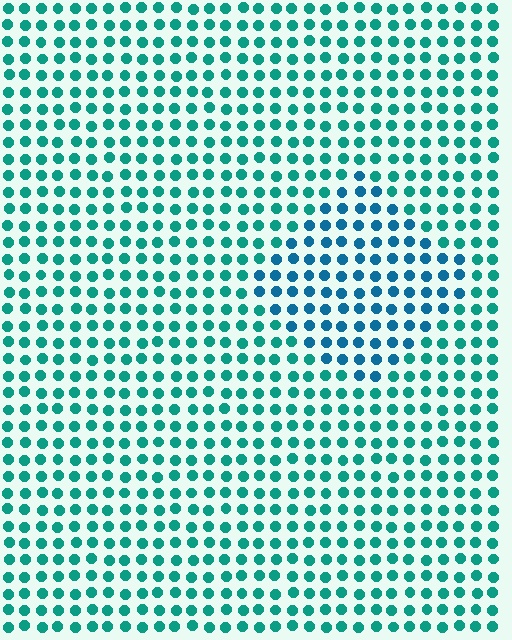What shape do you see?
I see a diamond.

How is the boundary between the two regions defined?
The boundary is defined purely by a slight shift in hue (about 30 degrees). Spacing, size, and orientation are identical on both sides.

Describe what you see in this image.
The image is filled with small teal elements in a uniform arrangement. A diamond-shaped region is visible where the elements are tinted to a slightly different hue, forming a subtle color boundary.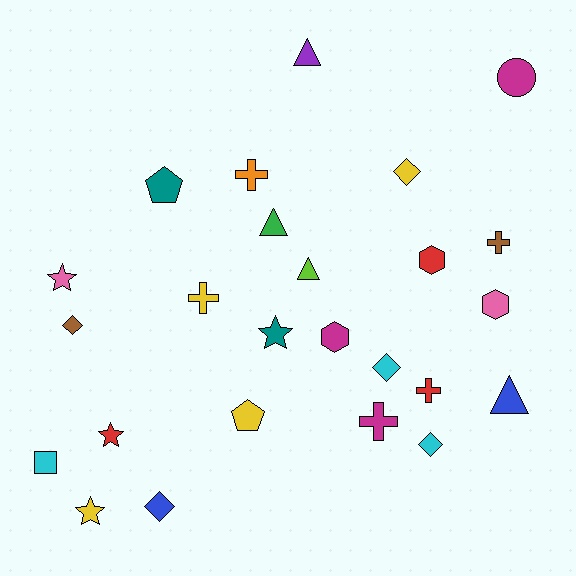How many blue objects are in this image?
There are 2 blue objects.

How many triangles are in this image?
There are 4 triangles.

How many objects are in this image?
There are 25 objects.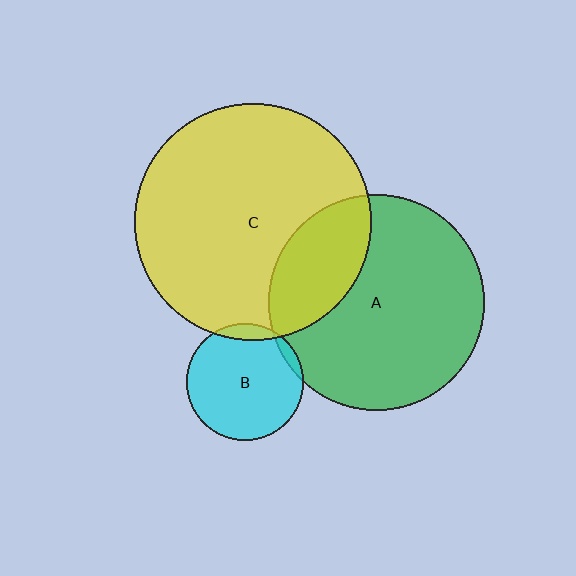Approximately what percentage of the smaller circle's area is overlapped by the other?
Approximately 25%.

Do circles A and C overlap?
Yes.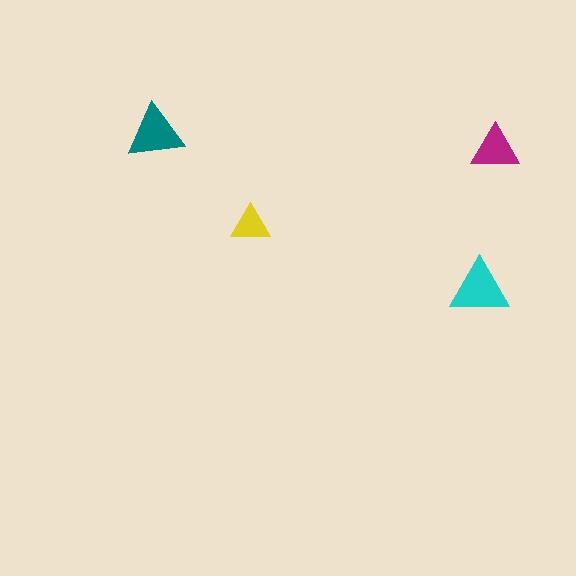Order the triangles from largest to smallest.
the cyan one, the teal one, the magenta one, the yellow one.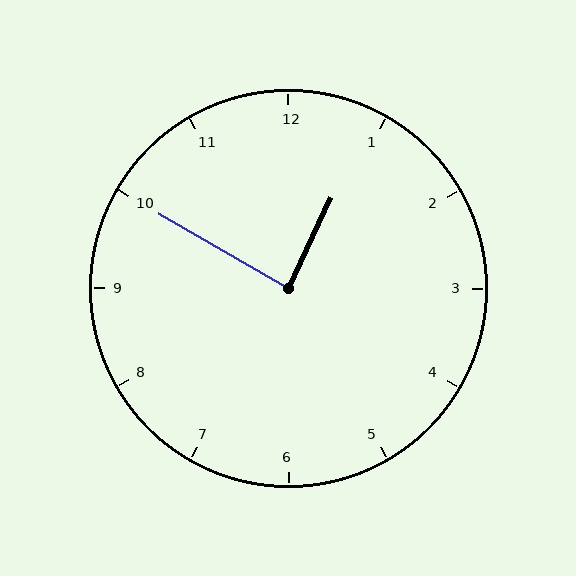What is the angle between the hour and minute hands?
Approximately 85 degrees.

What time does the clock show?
12:50.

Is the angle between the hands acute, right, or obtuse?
It is right.